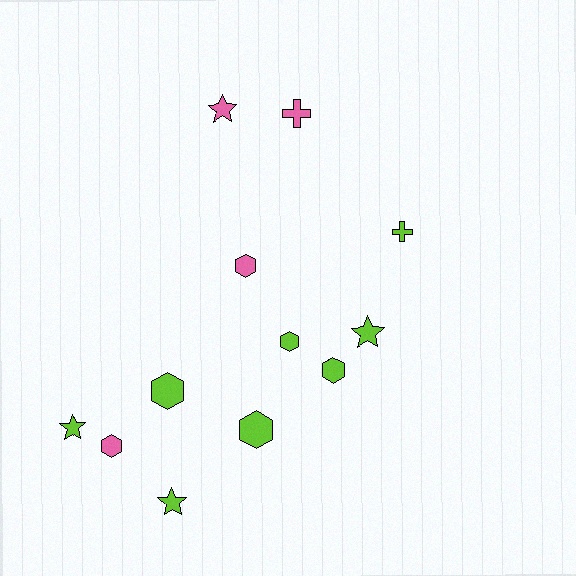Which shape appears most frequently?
Hexagon, with 6 objects.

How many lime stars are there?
There are 3 lime stars.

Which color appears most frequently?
Lime, with 8 objects.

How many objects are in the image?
There are 12 objects.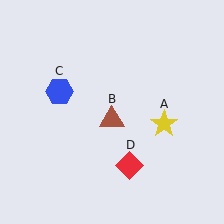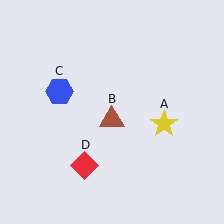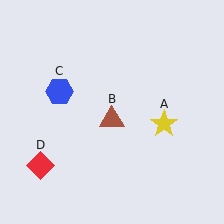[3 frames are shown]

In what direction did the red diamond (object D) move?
The red diamond (object D) moved left.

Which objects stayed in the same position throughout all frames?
Yellow star (object A) and brown triangle (object B) and blue hexagon (object C) remained stationary.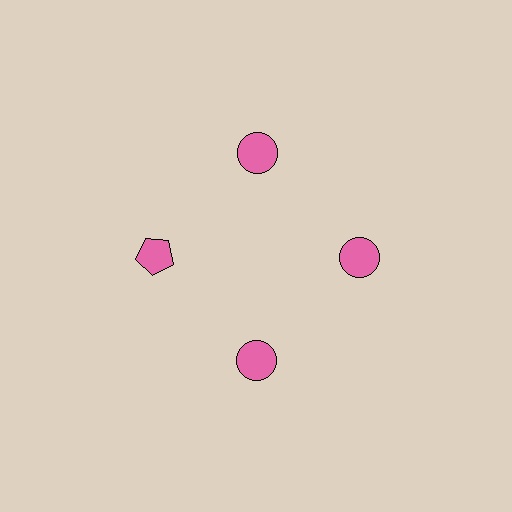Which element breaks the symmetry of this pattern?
The pink pentagon at roughly the 9 o'clock position breaks the symmetry. All other shapes are pink circles.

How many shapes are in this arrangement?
There are 4 shapes arranged in a ring pattern.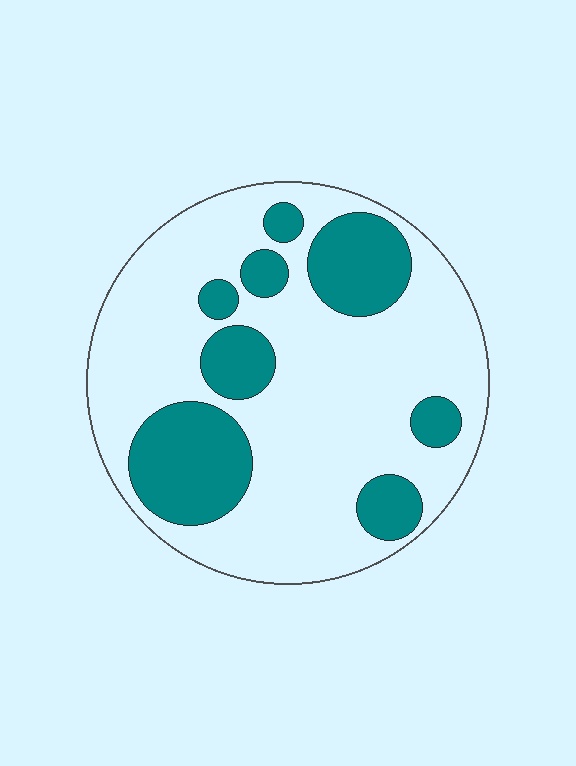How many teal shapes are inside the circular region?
8.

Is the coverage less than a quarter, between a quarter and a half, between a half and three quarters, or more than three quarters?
Between a quarter and a half.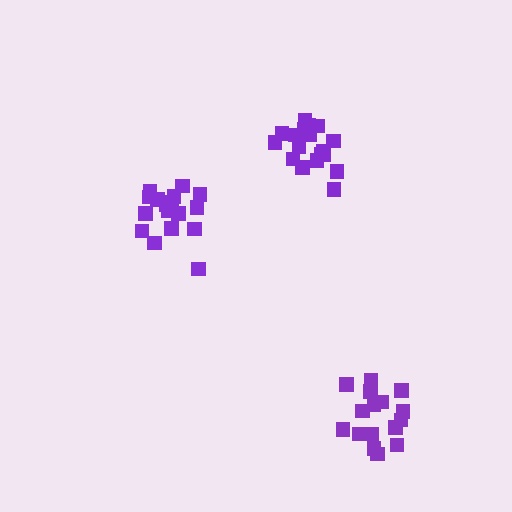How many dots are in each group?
Group 1: 17 dots, Group 2: 18 dots, Group 3: 16 dots (51 total).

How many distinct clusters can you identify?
There are 3 distinct clusters.